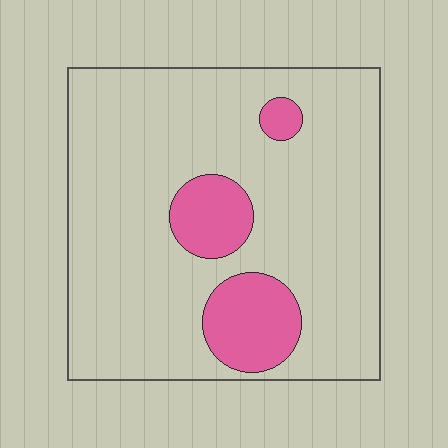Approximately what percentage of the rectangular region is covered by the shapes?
Approximately 15%.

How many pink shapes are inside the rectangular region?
3.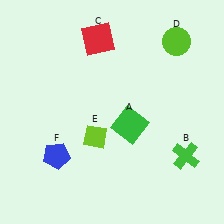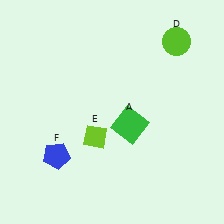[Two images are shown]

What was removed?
The green cross (B), the red square (C) were removed in Image 2.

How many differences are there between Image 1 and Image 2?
There are 2 differences between the two images.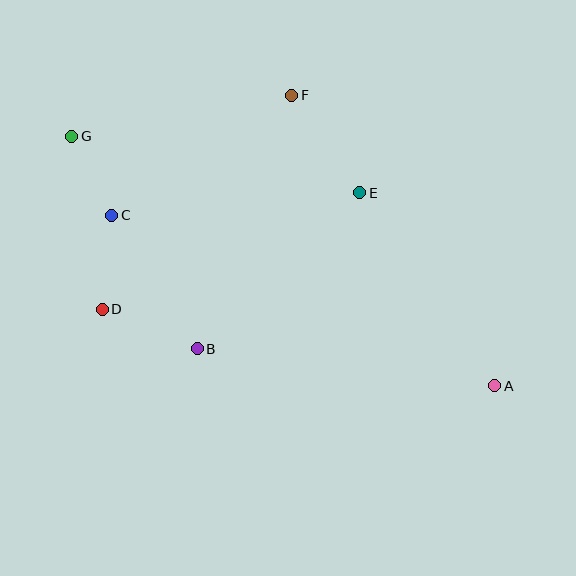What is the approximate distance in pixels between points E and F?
The distance between E and F is approximately 119 pixels.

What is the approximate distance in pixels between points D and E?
The distance between D and E is approximately 282 pixels.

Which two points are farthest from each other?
Points A and G are farthest from each other.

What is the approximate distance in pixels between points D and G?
The distance between D and G is approximately 176 pixels.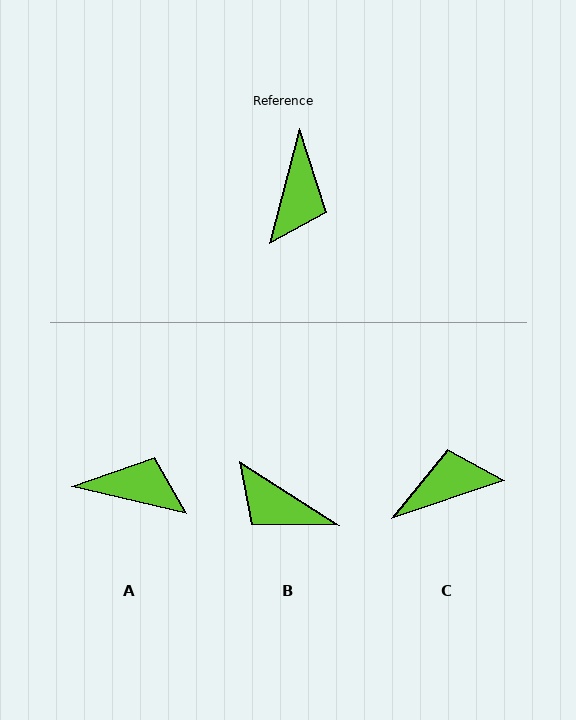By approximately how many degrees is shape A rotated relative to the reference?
Approximately 92 degrees counter-clockwise.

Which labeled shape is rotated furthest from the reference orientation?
C, about 124 degrees away.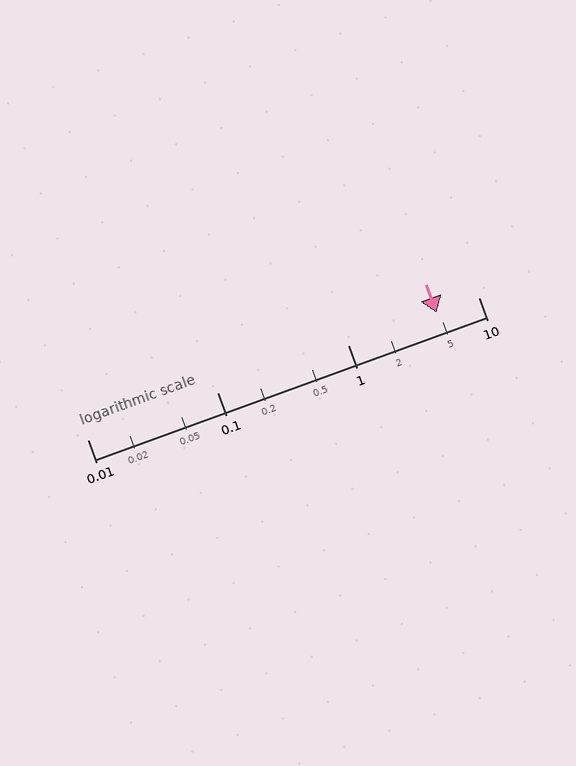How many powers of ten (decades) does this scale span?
The scale spans 3 decades, from 0.01 to 10.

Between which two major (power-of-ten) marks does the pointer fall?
The pointer is between 1 and 10.